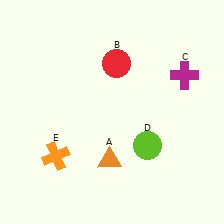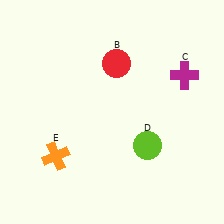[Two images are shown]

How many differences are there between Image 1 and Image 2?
There is 1 difference between the two images.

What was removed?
The orange triangle (A) was removed in Image 2.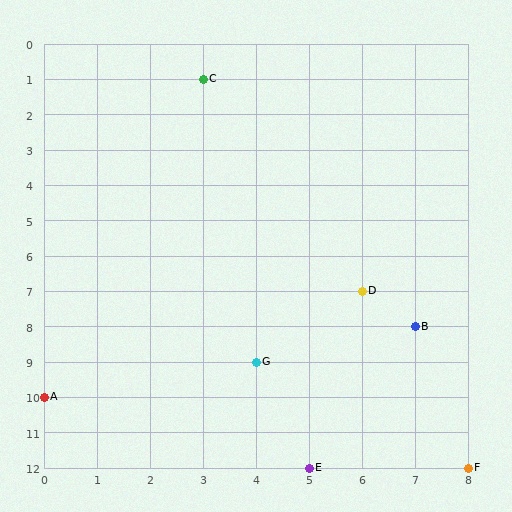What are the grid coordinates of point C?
Point C is at grid coordinates (3, 1).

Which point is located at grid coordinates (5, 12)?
Point E is at (5, 12).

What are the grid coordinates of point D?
Point D is at grid coordinates (6, 7).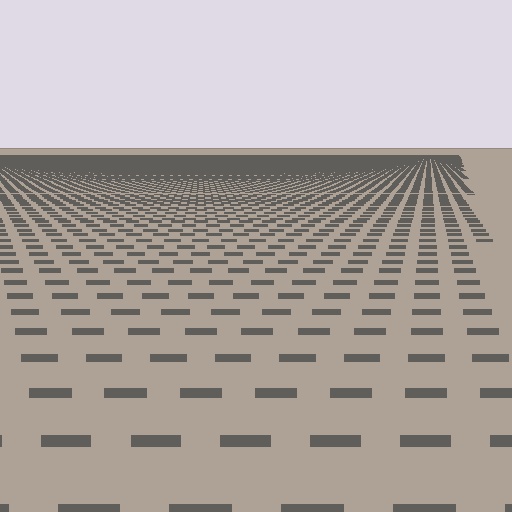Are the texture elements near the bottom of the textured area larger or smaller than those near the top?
Larger. Near the bottom, elements are closer to the viewer and appear at a bigger on-screen size.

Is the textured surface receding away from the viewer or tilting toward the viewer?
The surface is receding away from the viewer. Texture elements get smaller and denser toward the top.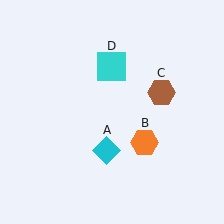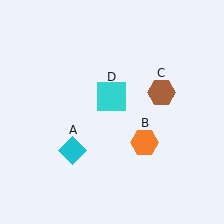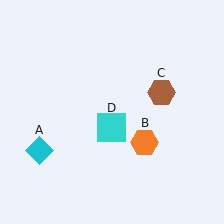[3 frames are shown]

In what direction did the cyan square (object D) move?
The cyan square (object D) moved down.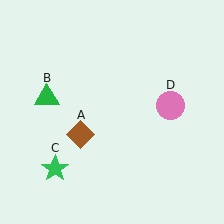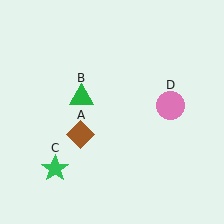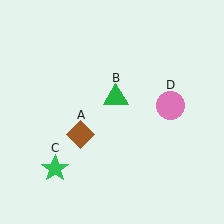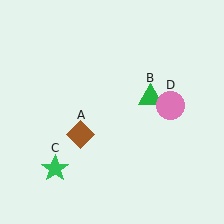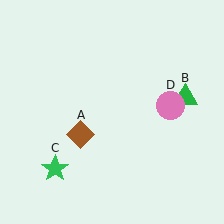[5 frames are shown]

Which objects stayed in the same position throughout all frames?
Brown diamond (object A) and green star (object C) and pink circle (object D) remained stationary.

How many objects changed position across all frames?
1 object changed position: green triangle (object B).